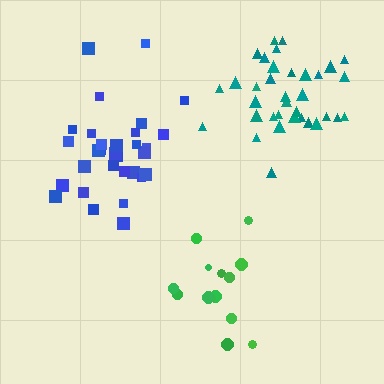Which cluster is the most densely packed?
Blue.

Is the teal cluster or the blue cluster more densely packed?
Blue.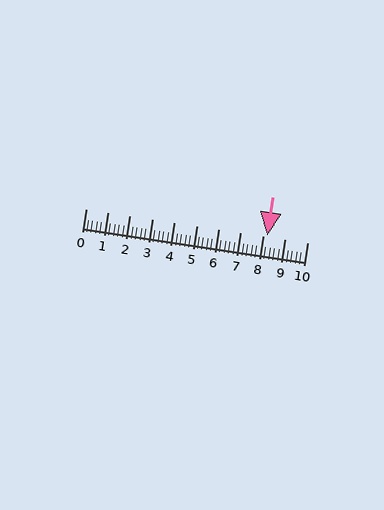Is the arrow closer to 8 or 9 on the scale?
The arrow is closer to 8.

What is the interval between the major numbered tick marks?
The major tick marks are spaced 1 units apart.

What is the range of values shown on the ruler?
The ruler shows values from 0 to 10.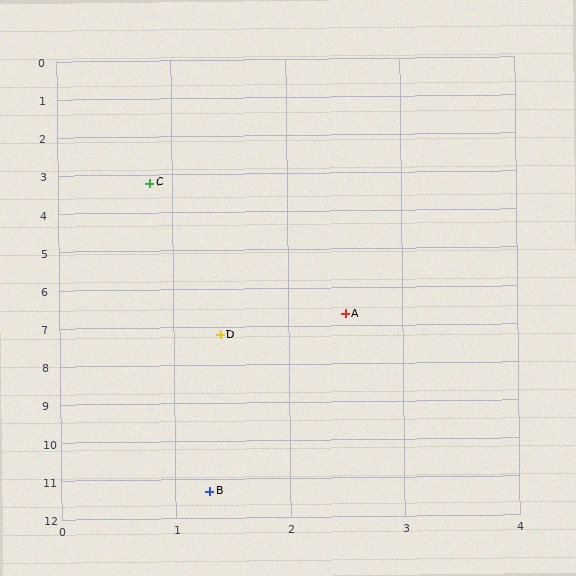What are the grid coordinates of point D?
Point D is at approximately (1.4, 7.2).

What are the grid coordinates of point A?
Point A is at approximately (2.5, 6.7).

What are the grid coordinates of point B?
Point B is at approximately (1.3, 11.3).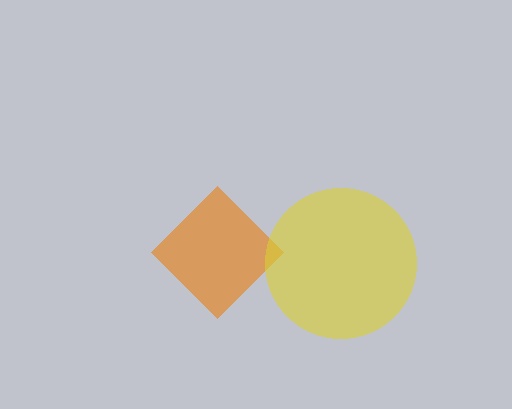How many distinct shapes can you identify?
There are 2 distinct shapes: an orange diamond, a yellow circle.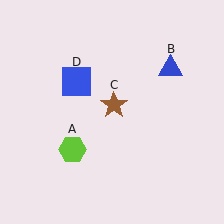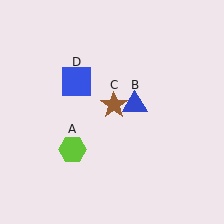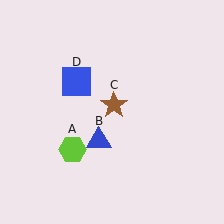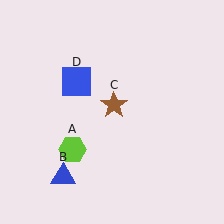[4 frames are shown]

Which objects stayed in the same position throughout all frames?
Lime hexagon (object A) and brown star (object C) and blue square (object D) remained stationary.